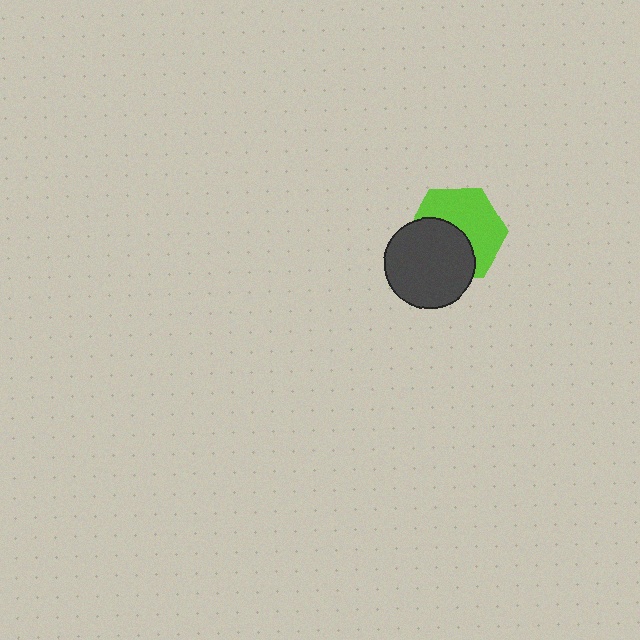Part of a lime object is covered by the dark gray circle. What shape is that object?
It is a hexagon.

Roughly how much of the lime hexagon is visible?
About half of it is visible (roughly 55%).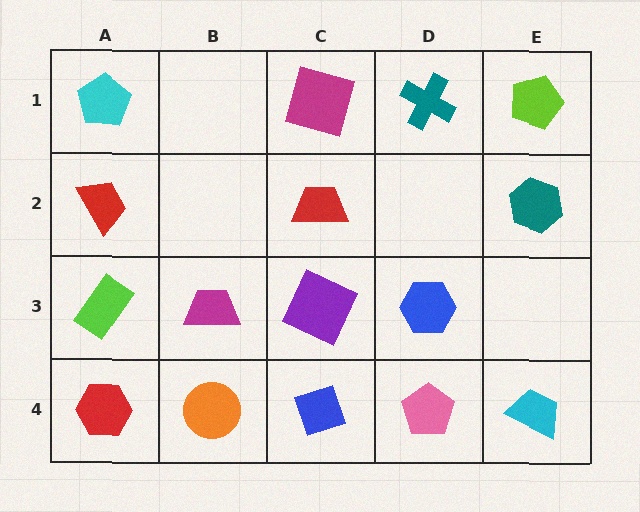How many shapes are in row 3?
4 shapes.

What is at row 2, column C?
A red trapezoid.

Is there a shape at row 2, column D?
No, that cell is empty.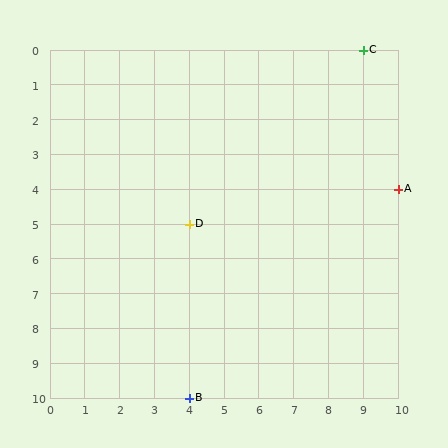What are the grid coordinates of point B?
Point B is at grid coordinates (4, 10).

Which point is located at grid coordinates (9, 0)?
Point C is at (9, 0).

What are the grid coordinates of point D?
Point D is at grid coordinates (4, 5).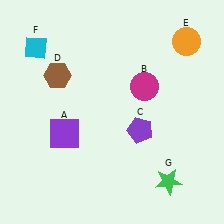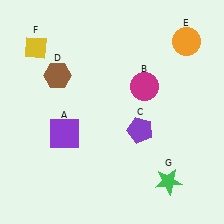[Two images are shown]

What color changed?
The diamond (F) changed from cyan in Image 1 to yellow in Image 2.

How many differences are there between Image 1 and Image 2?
There is 1 difference between the two images.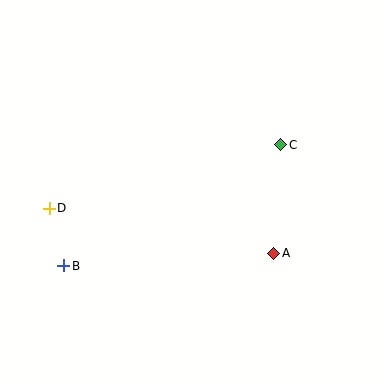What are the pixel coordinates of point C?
Point C is at (281, 145).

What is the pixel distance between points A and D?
The distance between A and D is 229 pixels.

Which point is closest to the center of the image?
Point C at (281, 145) is closest to the center.